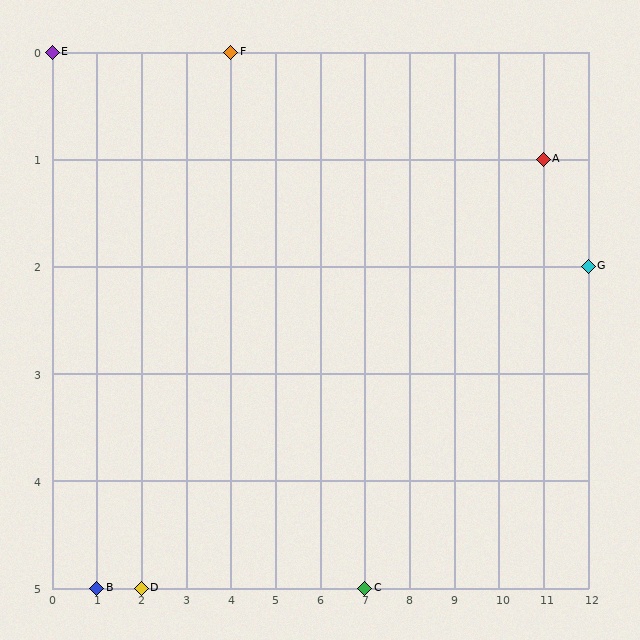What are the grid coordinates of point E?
Point E is at grid coordinates (0, 0).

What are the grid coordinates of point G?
Point G is at grid coordinates (12, 2).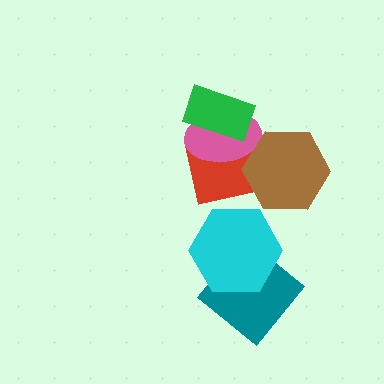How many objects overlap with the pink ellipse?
3 objects overlap with the pink ellipse.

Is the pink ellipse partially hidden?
Yes, it is partially covered by another shape.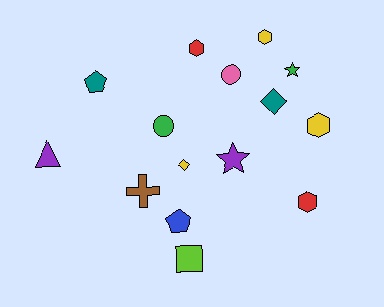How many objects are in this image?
There are 15 objects.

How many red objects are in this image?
There are 2 red objects.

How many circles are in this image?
There are 2 circles.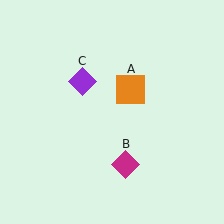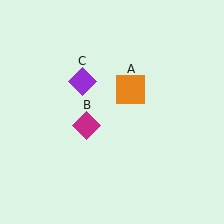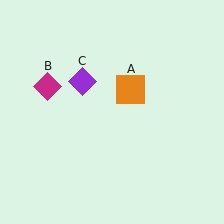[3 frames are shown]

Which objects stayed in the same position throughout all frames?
Orange square (object A) and purple diamond (object C) remained stationary.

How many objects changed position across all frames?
1 object changed position: magenta diamond (object B).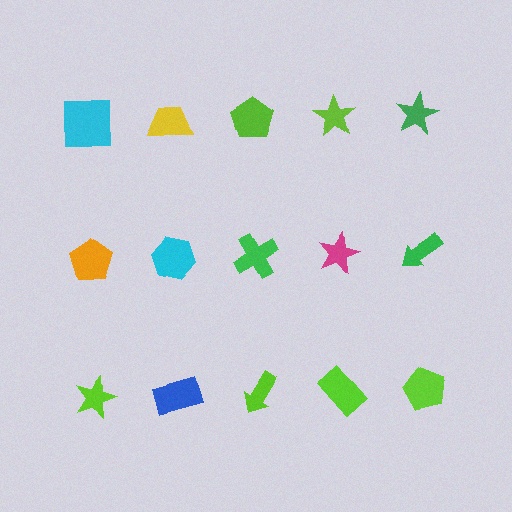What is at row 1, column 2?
A yellow trapezoid.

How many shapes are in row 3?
5 shapes.